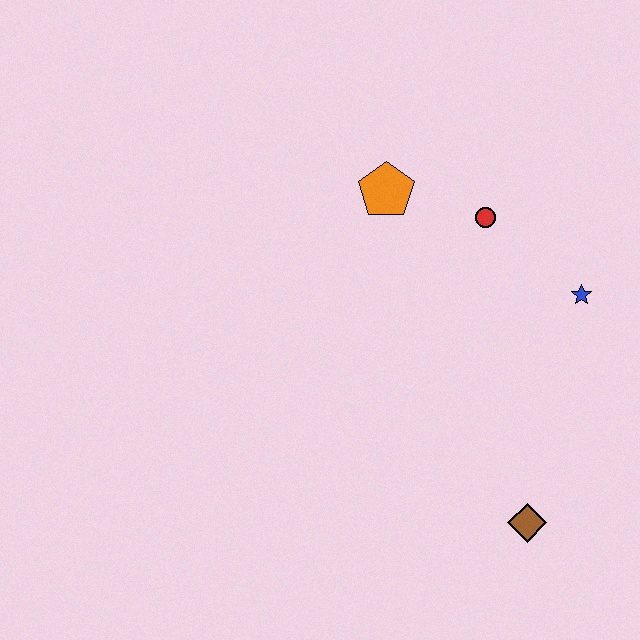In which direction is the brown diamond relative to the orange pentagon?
The brown diamond is below the orange pentagon.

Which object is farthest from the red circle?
The brown diamond is farthest from the red circle.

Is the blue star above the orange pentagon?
No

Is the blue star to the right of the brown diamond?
Yes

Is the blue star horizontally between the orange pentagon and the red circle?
No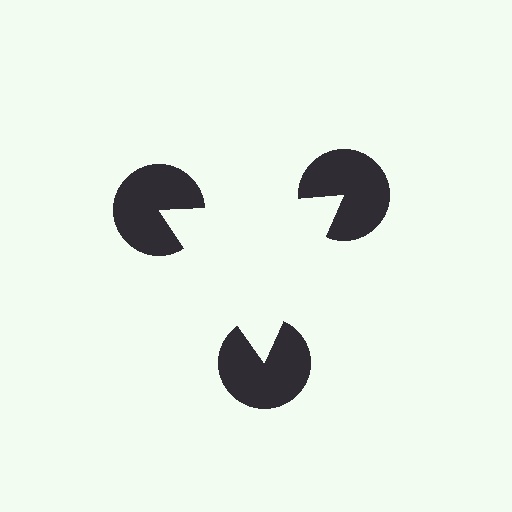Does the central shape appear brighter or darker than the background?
It typically appears slightly brighter than the background, even though no actual brightness change is drawn.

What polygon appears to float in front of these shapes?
An illusory triangle — its edges are inferred from the aligned wedge cuts in the pac-man discs, not physically drawn.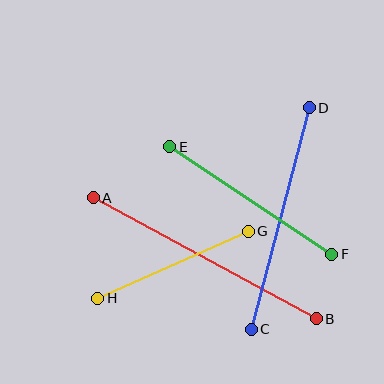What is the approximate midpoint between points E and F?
The midpoint is at approximately (251, 201) pixels.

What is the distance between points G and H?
The distance is approximately 165 pixels.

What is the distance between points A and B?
The distance is approximately 254 pixels.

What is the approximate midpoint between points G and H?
The midpoint is at approximately (173, 265) pixels.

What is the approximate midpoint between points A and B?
The midpoint is at approximately (205, 258) pixels.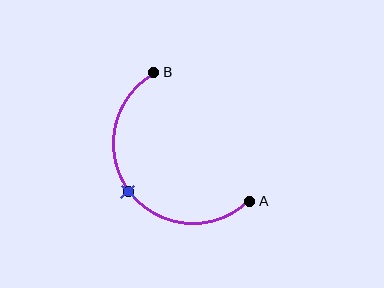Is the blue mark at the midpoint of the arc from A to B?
Yes. The blue mark lies on the arc at equal arc-length from both A and B — it is the arc midpoint.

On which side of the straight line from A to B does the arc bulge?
The arc bulges below and to the left of the straight line connecting A and B.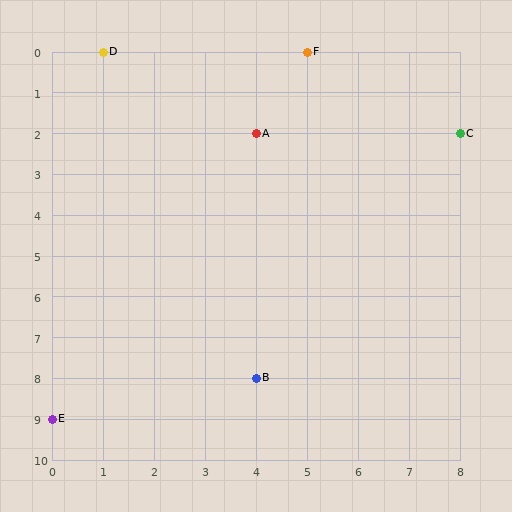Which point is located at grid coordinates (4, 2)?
Point A is at (4, 2).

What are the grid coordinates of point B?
Point B is at grid coordinates (4, 8).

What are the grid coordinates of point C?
Point C is at grid coordinates (8, 2).